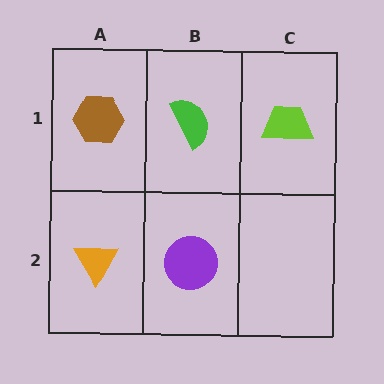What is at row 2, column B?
A purple circle.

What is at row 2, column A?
An orange triangle.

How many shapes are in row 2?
2 shapes.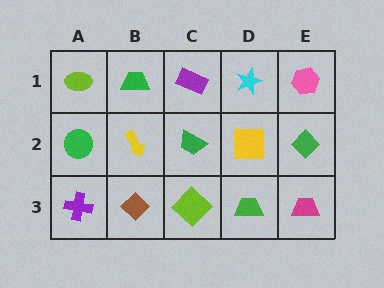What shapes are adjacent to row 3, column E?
A green diamond (row 2, column E), a green trapezoid (row 3, column D).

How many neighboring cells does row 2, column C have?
4.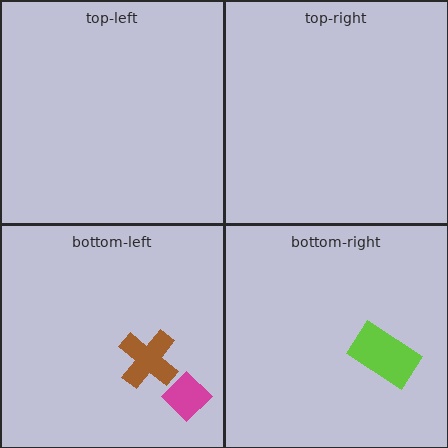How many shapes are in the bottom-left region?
2.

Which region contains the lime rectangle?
The bottom-right region.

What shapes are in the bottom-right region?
The lime rectangle.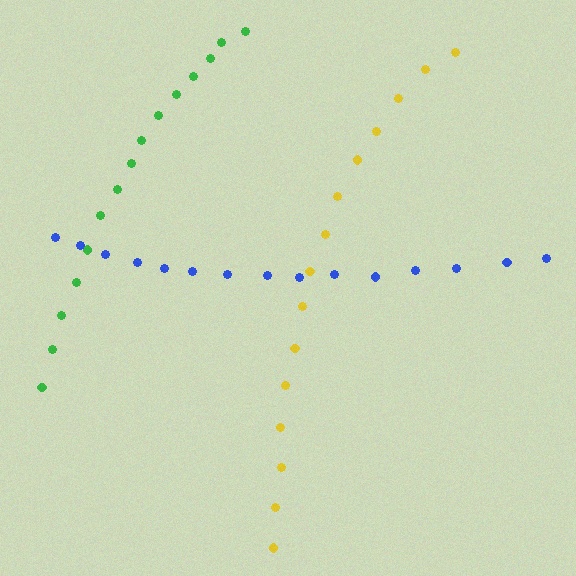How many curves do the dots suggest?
There are 3 distinct paths.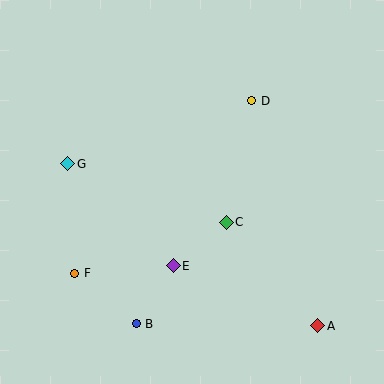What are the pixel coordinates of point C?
Point C is at (226, 222).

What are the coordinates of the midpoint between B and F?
The midpoint between B and F is at (105, 299).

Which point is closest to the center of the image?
Point C at (226, 222) is closest to the center.